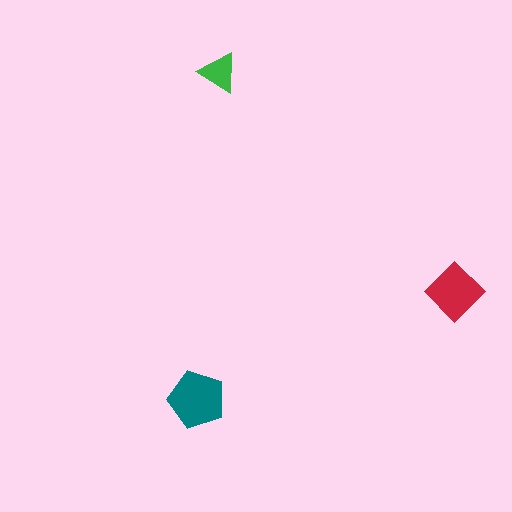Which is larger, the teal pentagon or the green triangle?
The teal pentagon.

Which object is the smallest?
The green triangle.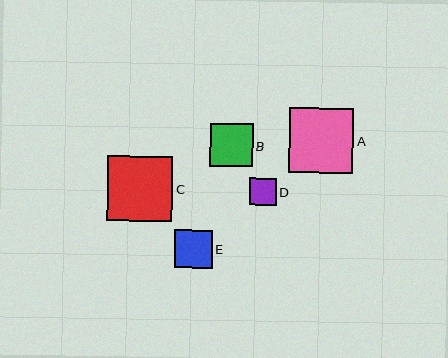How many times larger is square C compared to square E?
Square C is approximately 1.7 times the size of square E.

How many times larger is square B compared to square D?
Square B is approximately 1.6 times the size of square D.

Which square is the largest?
Square C is the largest with a size of approximately 65 pixels.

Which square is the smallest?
Square D is the smallest with a size of approximately 27 pixels.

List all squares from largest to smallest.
From largest to smallest: C, A, B, E, D.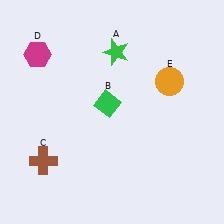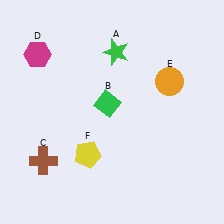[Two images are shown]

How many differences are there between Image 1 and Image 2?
There is 1 difference between the two images.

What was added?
A yellow pentagon (F) was added in Image 2.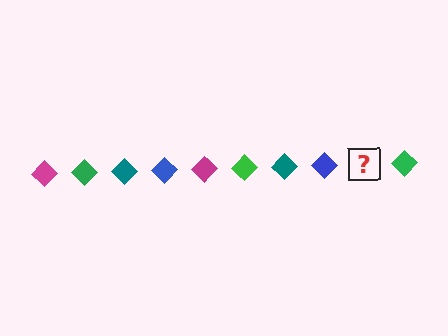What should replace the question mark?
The question mark should be replaced with a magenta diamond.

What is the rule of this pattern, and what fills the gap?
The rule is that the pattern cycles through magenta, green, teal, blue diamonds. The gap should be filled with a magenta diamond.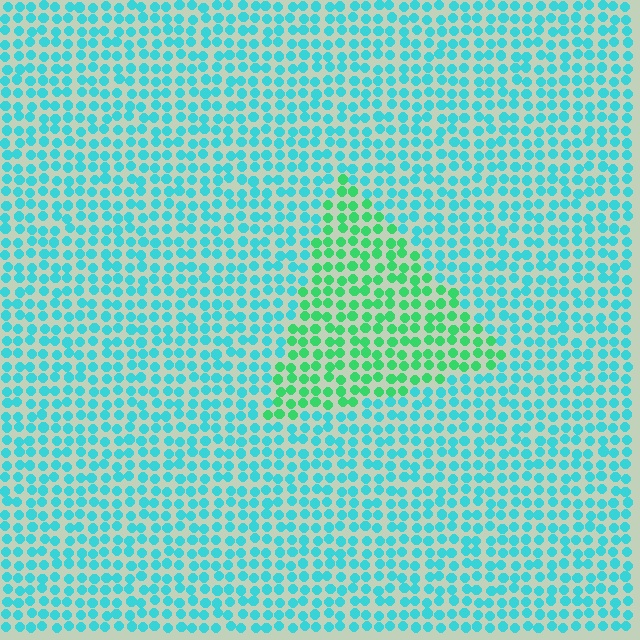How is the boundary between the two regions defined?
The boundary is defined purely by a slight shift in hue (about 43 degrees). Spacing, size, and orientation are identical on both sides.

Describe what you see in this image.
The image is filled with small cyan elements in a uniform arrangement. A triangle-shaped region is visible where the elements are tinted to a slightly different hue, forming a subtle color boundary.